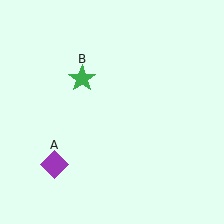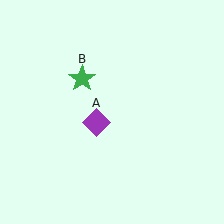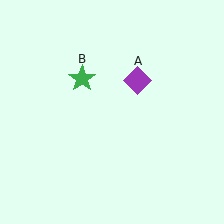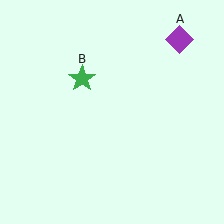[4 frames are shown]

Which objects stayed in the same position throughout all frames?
Green star (object B) remained stationary.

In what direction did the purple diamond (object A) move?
The purple diamond (object A) moved up and to the right.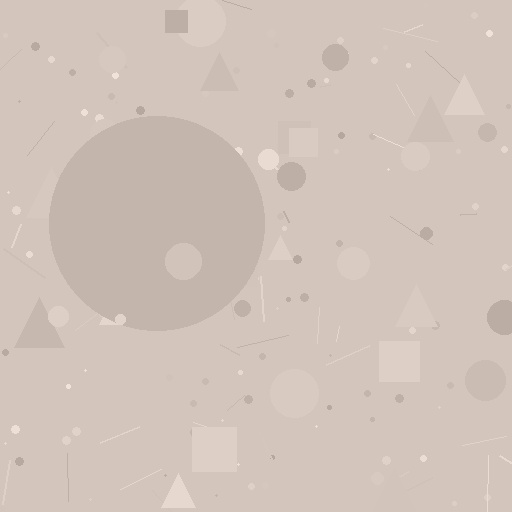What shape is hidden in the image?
A circle is hidden in the image.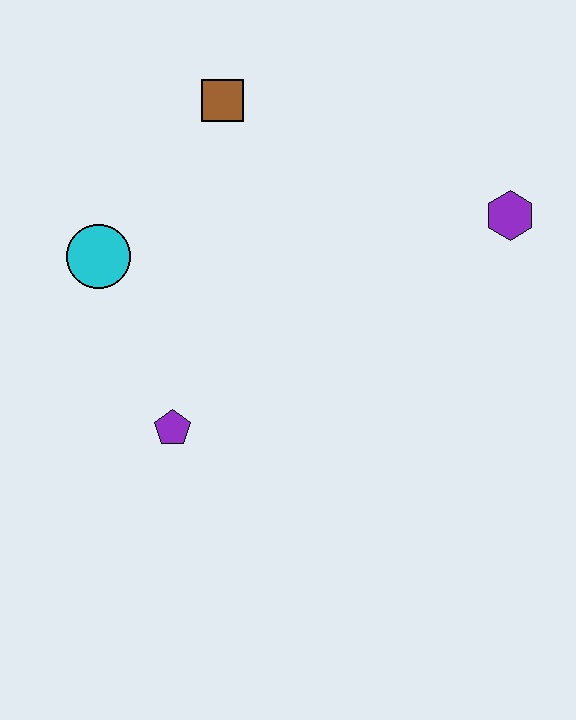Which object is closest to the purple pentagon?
The cyan circle is closest to the purple pentagon.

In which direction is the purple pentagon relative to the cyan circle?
The purple pentagon is below the cyan circle.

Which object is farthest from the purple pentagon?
The purple hexagon is farthest from the purple pentagon.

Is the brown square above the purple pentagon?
Yes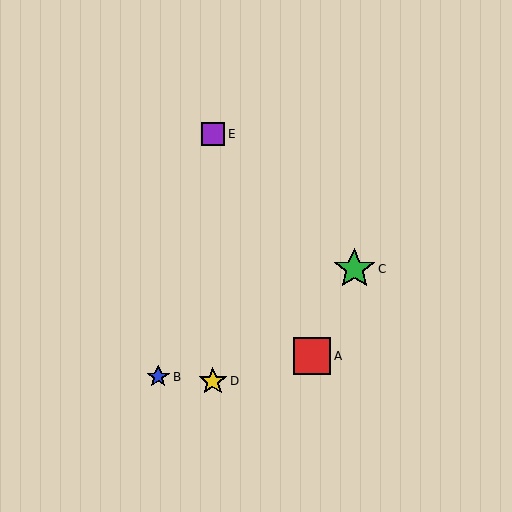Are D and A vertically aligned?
No, D is at x≈213 and A is at x≈312.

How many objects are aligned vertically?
2 objects (D, E) are aligned vertically.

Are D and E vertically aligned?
Yes, both are at x≈213.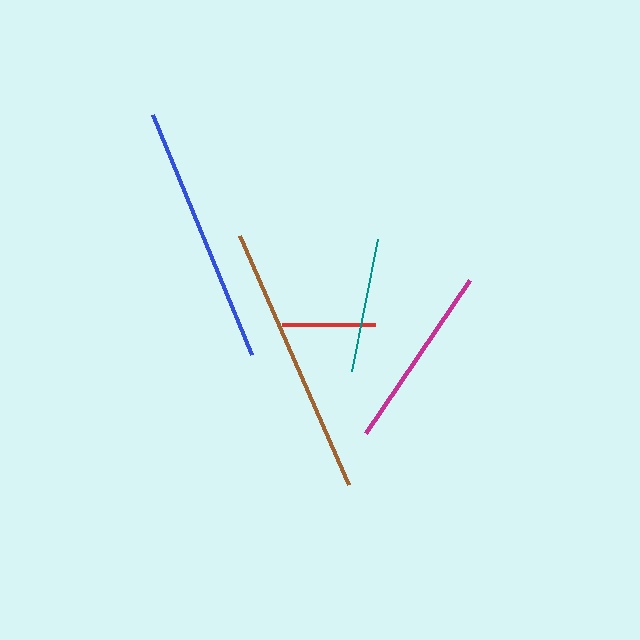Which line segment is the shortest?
The red line is the shortest at approximately 92 pixels.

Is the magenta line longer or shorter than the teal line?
The magenta line is longer than the teal line.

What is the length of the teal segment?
The teal segment is approximately 134 pixels long.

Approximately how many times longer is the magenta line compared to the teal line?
The magenta line is approximately 1.4 times the length of the teal line.